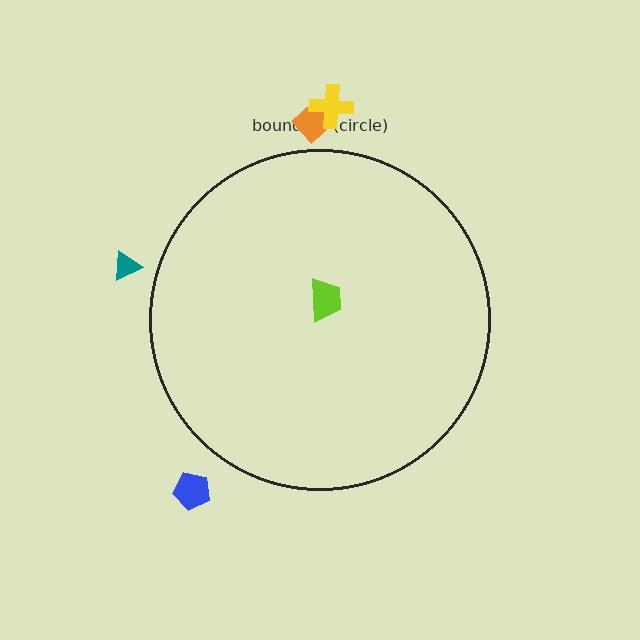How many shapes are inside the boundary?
1 inside, 4 outside.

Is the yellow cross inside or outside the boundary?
Outside.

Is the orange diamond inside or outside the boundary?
Outside.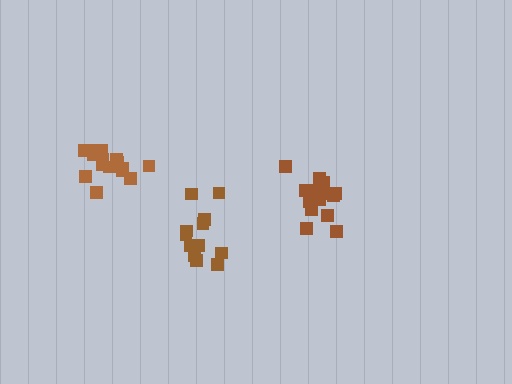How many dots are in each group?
Group 1: 12 dots, Group 2: 17 dots, Group 3: 15 dots (44 total).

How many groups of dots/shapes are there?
There are 3 groups.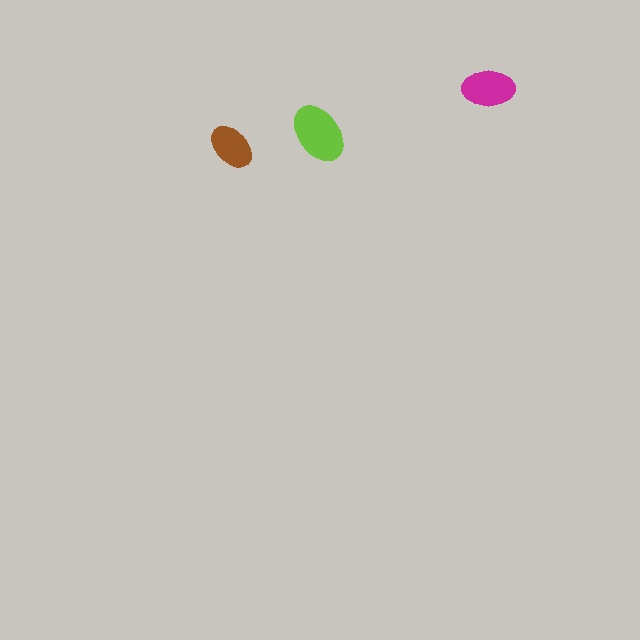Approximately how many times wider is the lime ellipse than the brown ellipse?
About 1.5 times wider.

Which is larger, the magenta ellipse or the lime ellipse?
The lime one.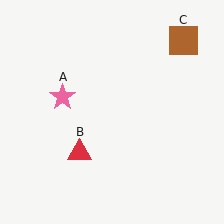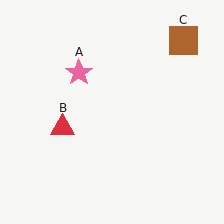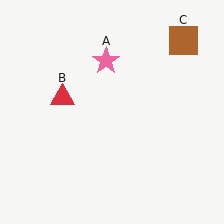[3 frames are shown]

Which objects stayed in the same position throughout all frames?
Brown square (object C) remained stationary.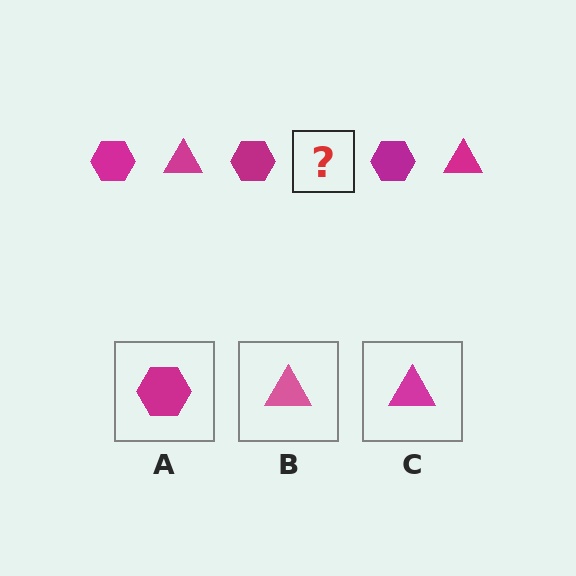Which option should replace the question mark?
Option C.